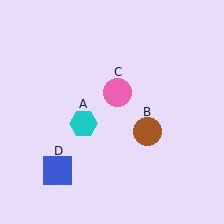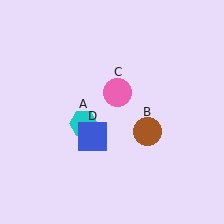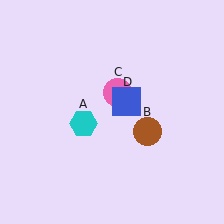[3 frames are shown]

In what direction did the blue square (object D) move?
The blue square (object D) moved up and to the right.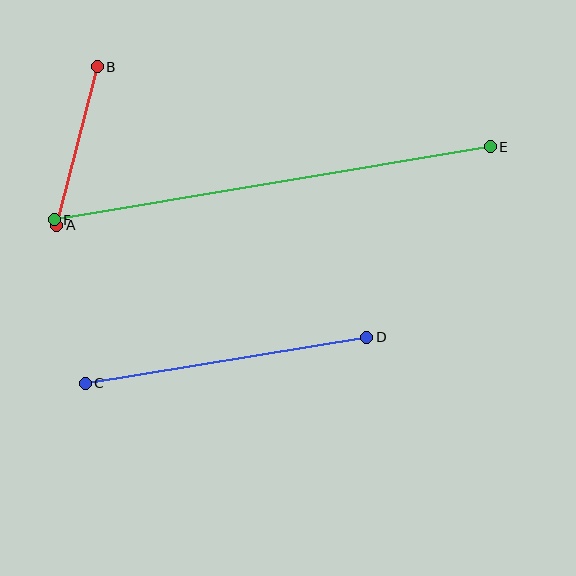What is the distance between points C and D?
The distance is approximately 285 pixels.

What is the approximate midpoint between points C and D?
The midpoint is at approximately (226, 360) pixels.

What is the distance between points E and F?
The distance is approximately 442 pixels.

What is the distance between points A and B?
The distance is approximately 163 pixels.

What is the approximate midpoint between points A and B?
The midpoint is at approximately (77, 146) pixels.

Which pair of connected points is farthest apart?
Points E and F are farthest apart.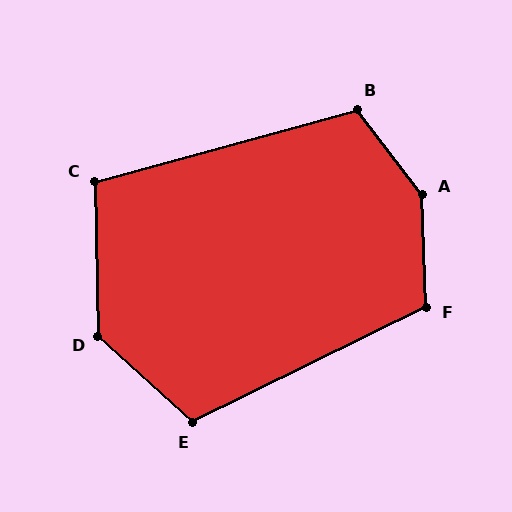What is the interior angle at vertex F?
Approximately 114 degrees (obtuse).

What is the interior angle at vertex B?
Approximately 113 degrees (obtuse).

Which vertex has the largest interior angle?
A, at approximately 144 degrees.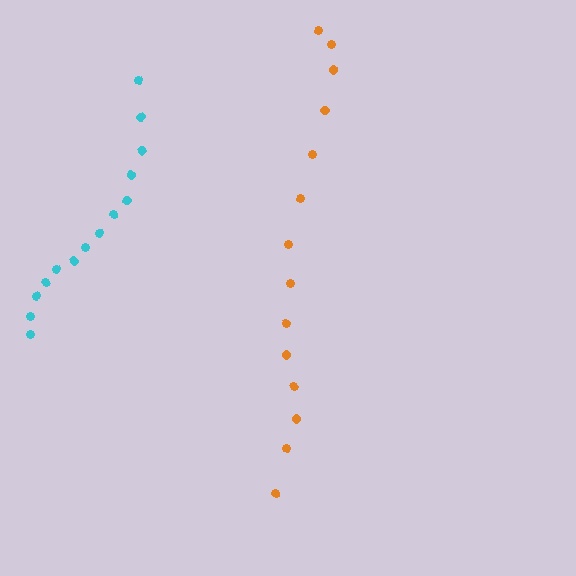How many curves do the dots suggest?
There are 2 distinct paths.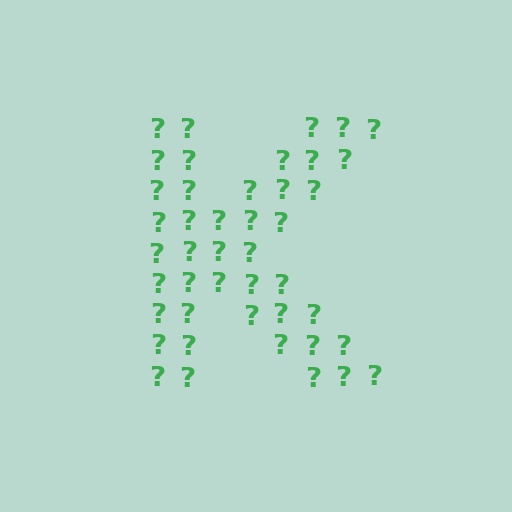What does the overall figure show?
The overall figure shows the letter K.